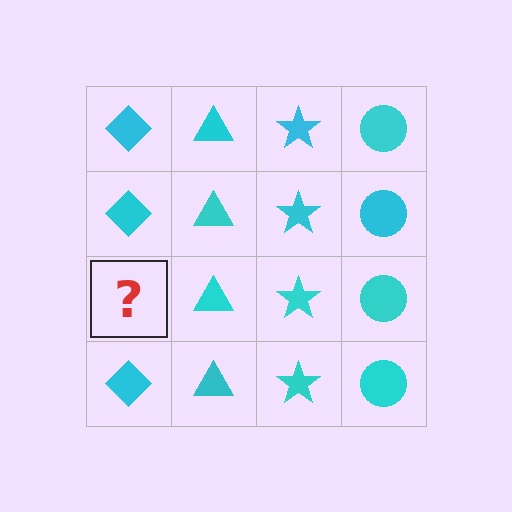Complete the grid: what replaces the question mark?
The question mark should be replaced with a cyan diamond.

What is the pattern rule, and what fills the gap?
The rule is that each column has a consistent shape. The gap should be filled with a cyan diamond.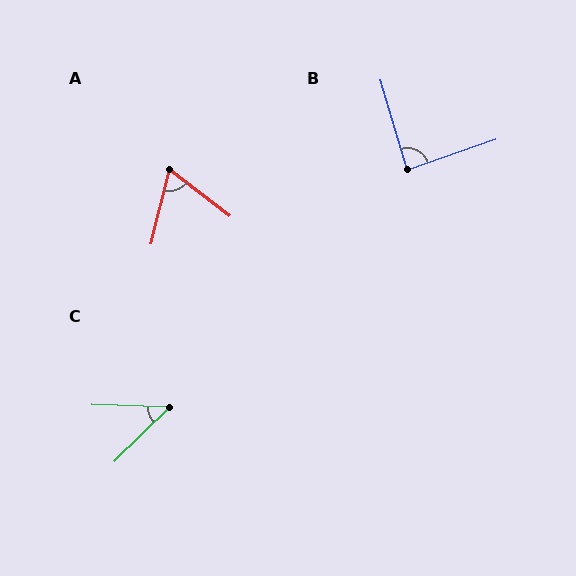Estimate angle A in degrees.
Approximately 66 degrees.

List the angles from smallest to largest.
C (46°), A (66°), B (87°).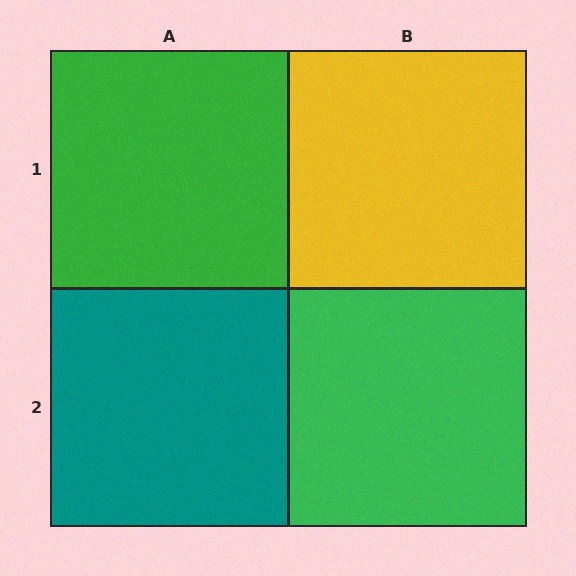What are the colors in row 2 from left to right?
Teal, green.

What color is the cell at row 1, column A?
Green.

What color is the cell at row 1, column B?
Yellow.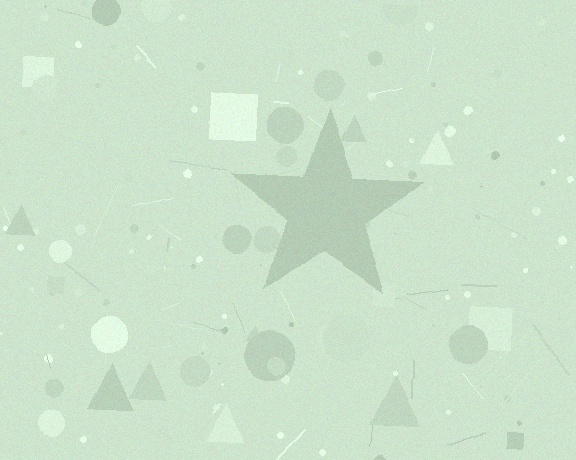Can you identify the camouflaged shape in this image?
The camouflaged shape is a star.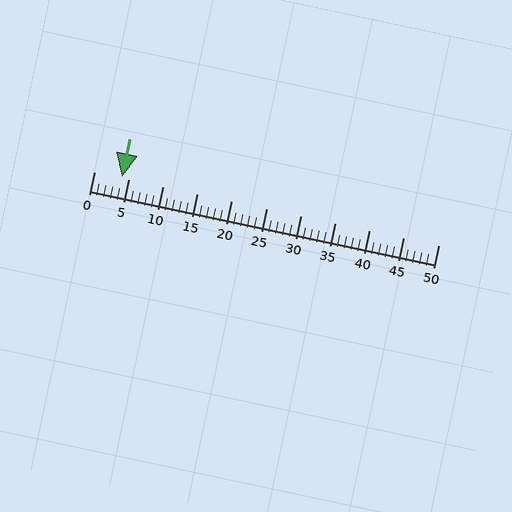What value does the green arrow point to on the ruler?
The green arrow points to approximately 4.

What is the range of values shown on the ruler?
The ruler shows values from 0 to 50.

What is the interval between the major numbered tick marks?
The major tick marks are spaced 5 units apart.